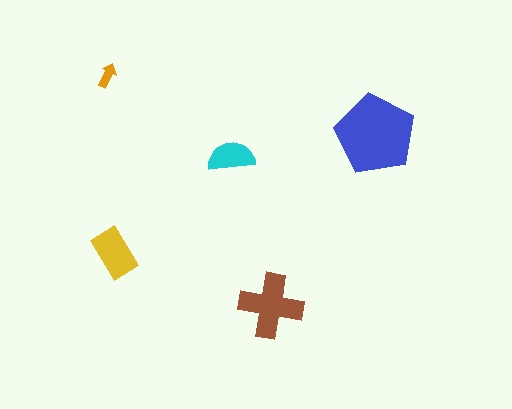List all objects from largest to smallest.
The blue pentagon, the brown cross, the yellow rectangle, the cyan semicircle, the orange arrow.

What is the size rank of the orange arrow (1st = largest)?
5th.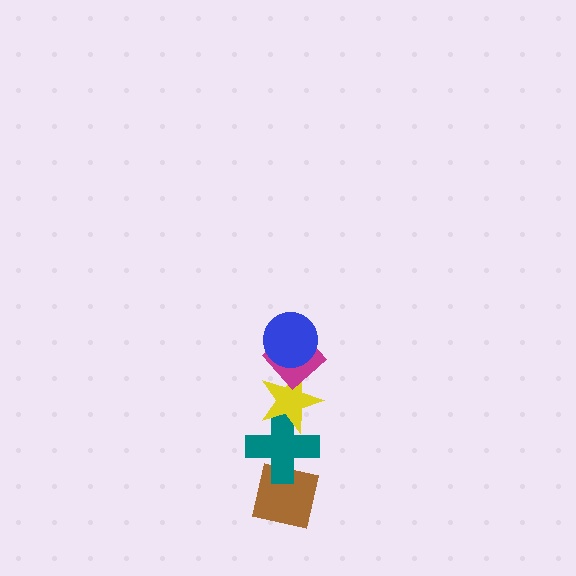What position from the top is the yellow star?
The yellow star is 3rd from the top.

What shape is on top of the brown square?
The teal cross is on top of the brown square.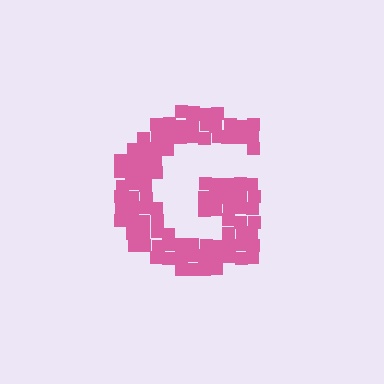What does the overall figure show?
The overall figure shows the letter G.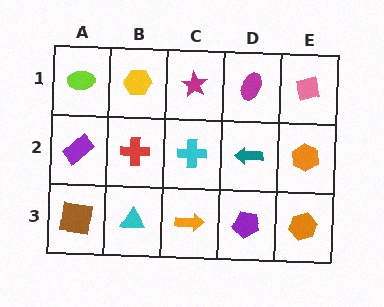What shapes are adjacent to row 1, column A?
A purple rectangle (row 2, column A), a yellow hexagon (row 1, column B).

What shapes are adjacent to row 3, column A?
A purple rectangle (row 2, column A), a cyan triangle (row 3, column B).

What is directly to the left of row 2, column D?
A cyan cross.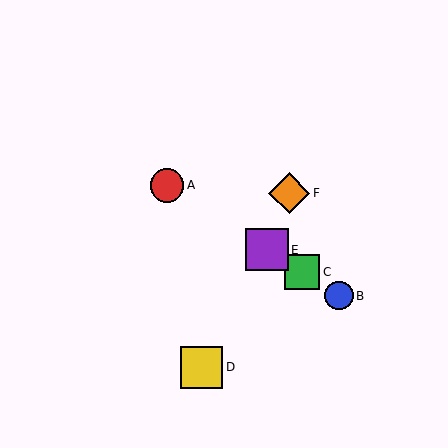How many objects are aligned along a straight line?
4 objects (A, B, C, E) are aligned along a straight line.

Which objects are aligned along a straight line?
Objects A, B, C, E are aligned along a straight line.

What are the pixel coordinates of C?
Object C is at (302, 272).